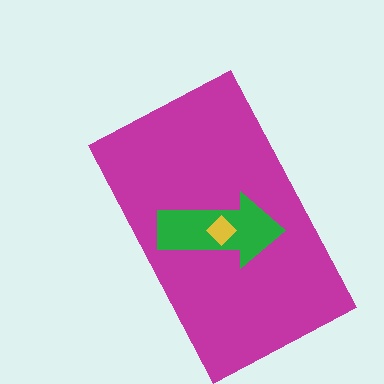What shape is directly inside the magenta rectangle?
The green arrow.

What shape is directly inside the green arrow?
The yellow diamond.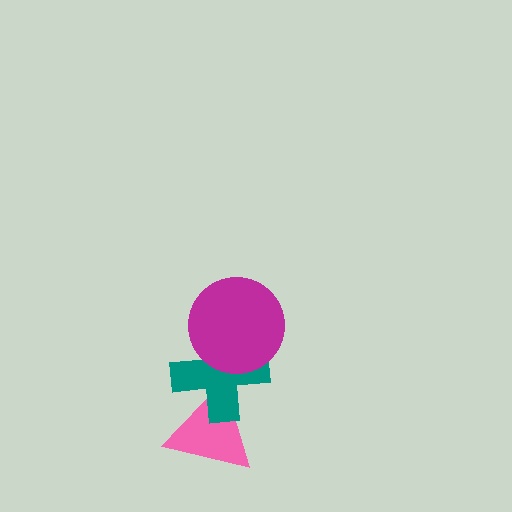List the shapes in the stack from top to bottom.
From top to bottom: the magenta circle, the teal cross, the pink triangle.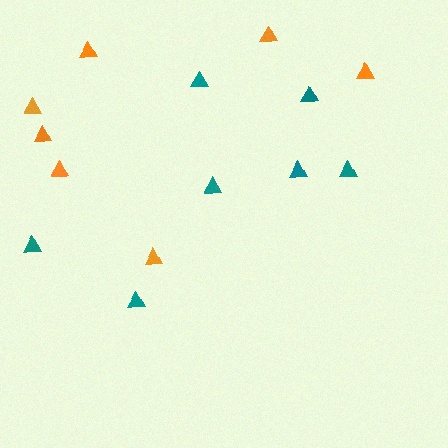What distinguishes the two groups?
There are 2 groups: one group of teal triangles (7) and one group of orange triangles (7).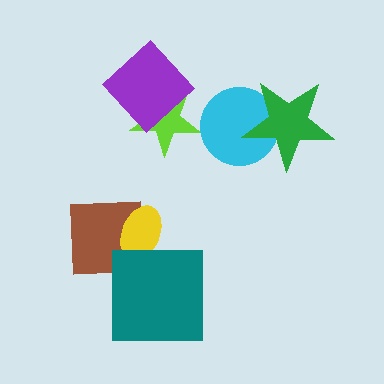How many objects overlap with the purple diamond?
1 object overlaps with the purple diamond.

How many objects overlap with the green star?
1 object overlaps with the green star.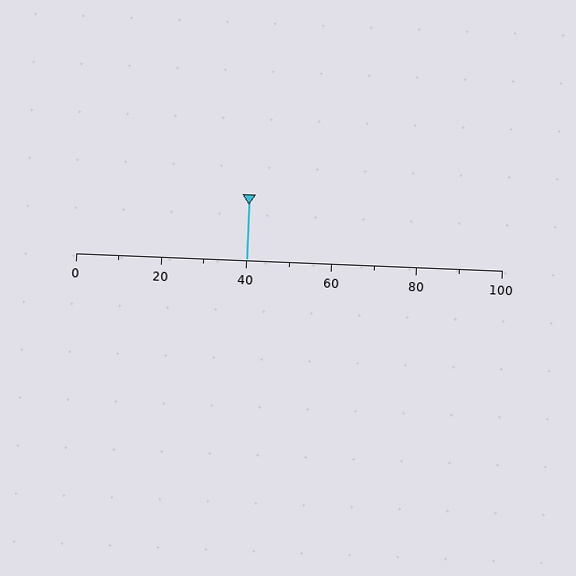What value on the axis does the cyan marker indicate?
The marker indicates approximately 40.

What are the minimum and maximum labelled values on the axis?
The axis runs from 0 to 100.